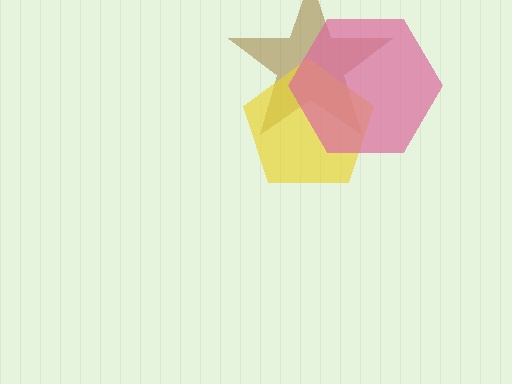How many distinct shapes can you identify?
There are 3 distinct shapes: a brown star, a yellow pentagon, a pink hexagon.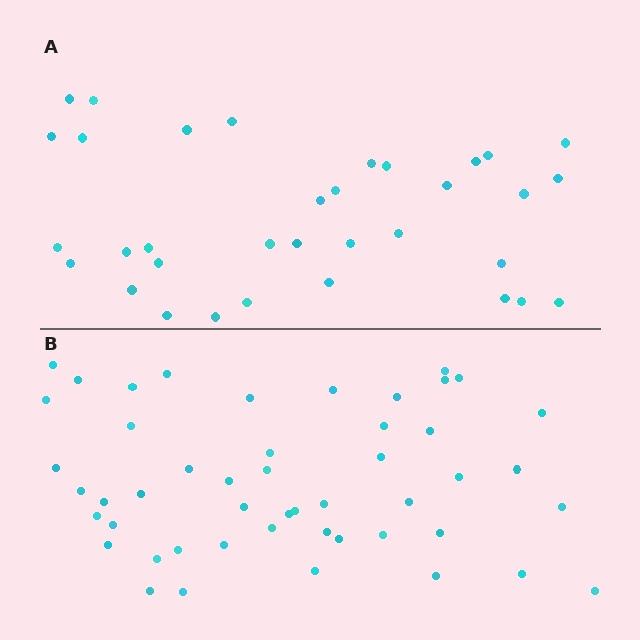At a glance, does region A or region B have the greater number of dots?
Region B (the bottom region) has more dots.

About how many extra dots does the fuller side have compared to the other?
Region B has approximately 15 more dots than region A.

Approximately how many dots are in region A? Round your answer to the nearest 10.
About 30 dots. (The exact count is 34, which rounds to 30.)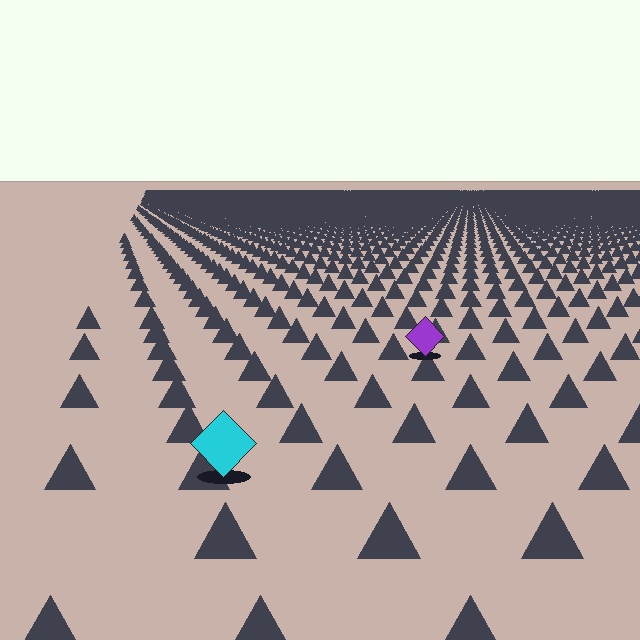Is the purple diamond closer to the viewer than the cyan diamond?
No. The cyan diamond is closer — you can tell from the texture gradient: the ground texture is coarser near it.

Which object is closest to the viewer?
The cyan diamond is closest. The texture marks near it are larger and more spread out.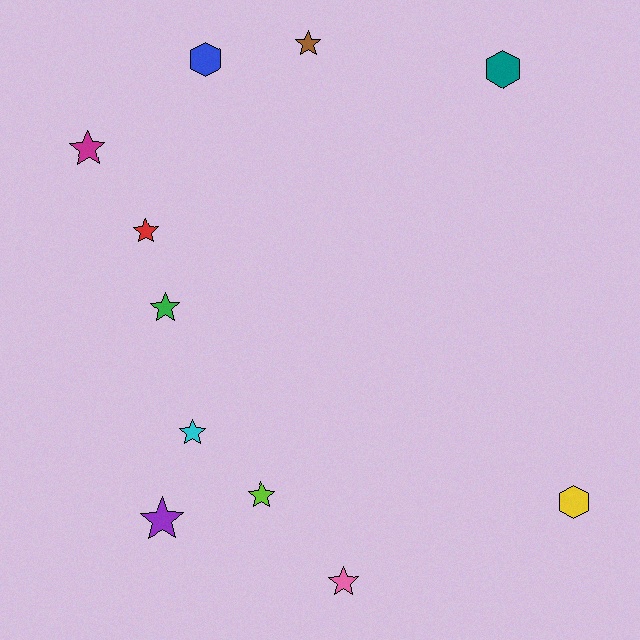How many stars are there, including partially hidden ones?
There are 8 stars.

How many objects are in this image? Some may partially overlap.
There are 11 objects.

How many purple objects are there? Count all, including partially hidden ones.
There is 1 purple object.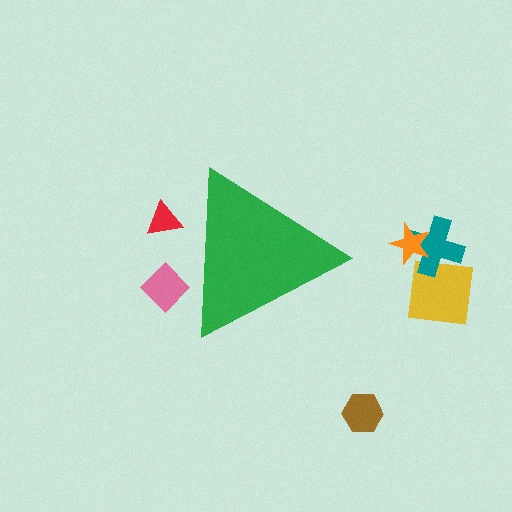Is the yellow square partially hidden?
No, the yellow square is fully visible.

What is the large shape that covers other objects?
A green triangle.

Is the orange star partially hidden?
No, the orange star is fully visible.